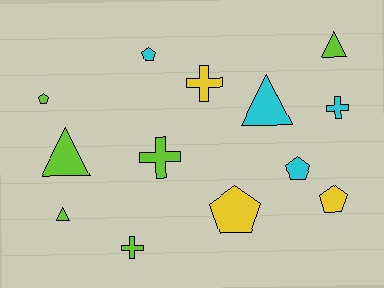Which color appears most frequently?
Lime, with 6 objects.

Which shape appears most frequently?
Pentagon, with 5 objects.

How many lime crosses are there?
There are 2 lime crosses.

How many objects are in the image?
There are 13 objects.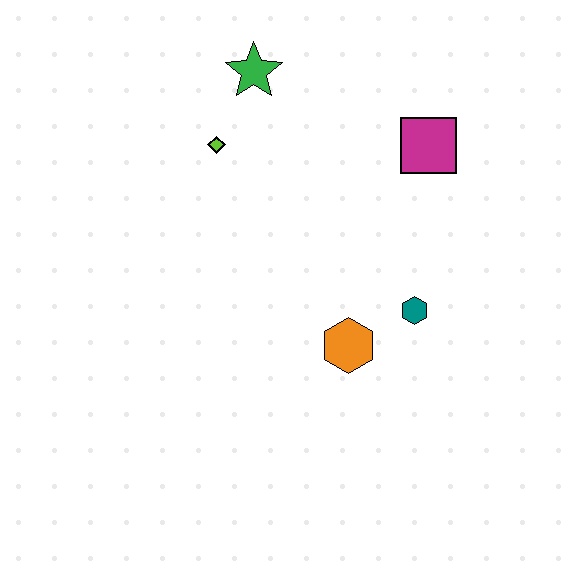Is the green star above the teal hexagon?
Yes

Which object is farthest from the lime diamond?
The teal hexagon is farthest from the lime diamond.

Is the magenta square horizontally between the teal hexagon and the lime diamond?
No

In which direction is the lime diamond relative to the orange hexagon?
The lime diamond is above the orange hexagon.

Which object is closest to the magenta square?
The teal hexagon is closest to the magenta square.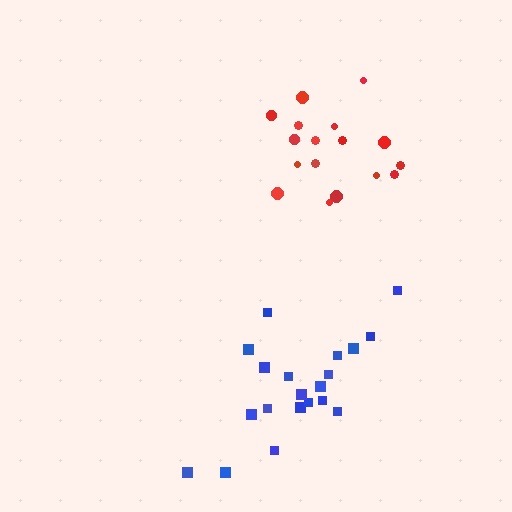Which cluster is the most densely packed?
Blue.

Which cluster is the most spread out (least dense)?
Red.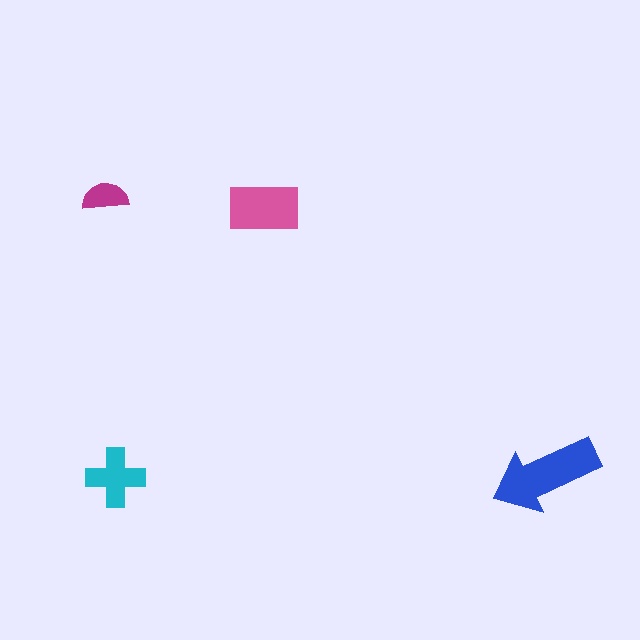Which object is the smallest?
The magenta semicircle.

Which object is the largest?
The blue arrow.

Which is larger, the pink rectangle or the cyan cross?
The pink rectangle.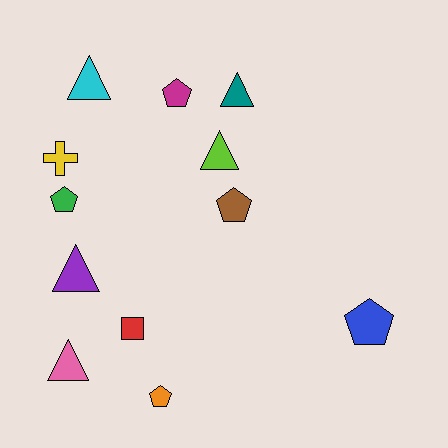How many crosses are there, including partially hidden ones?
There is 1 cross.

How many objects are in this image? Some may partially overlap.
There are 12 objects.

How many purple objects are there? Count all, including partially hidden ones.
There is 1 purple object.